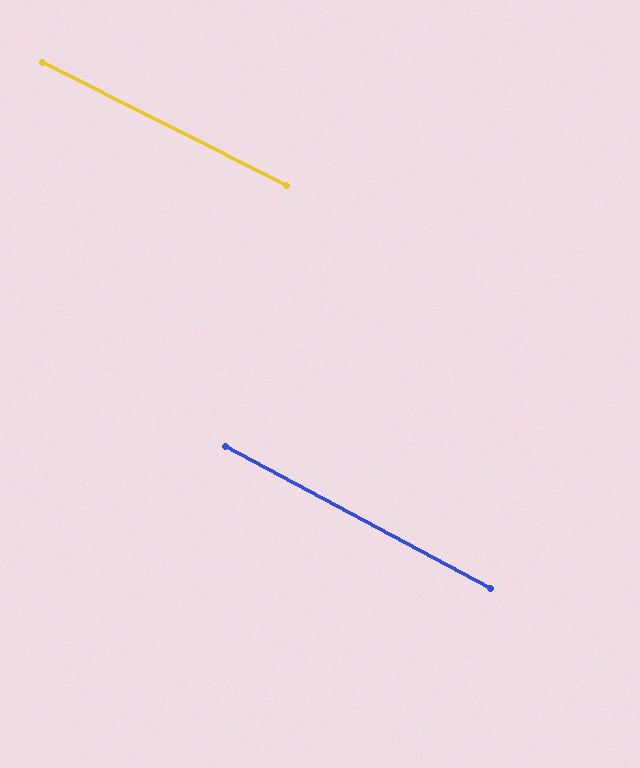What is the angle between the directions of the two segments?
Approximately 2 degrees.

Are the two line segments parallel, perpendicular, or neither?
Parallel — their directions differ by only 1.6°.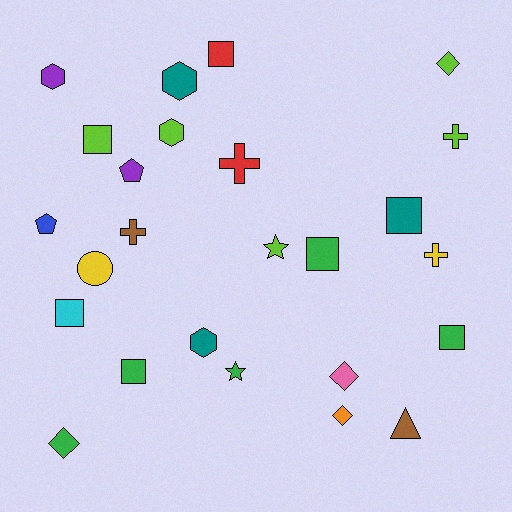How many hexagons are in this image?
There are 4 hexagons.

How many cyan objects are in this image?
There is 1 cyan object.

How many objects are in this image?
There are 25 objects.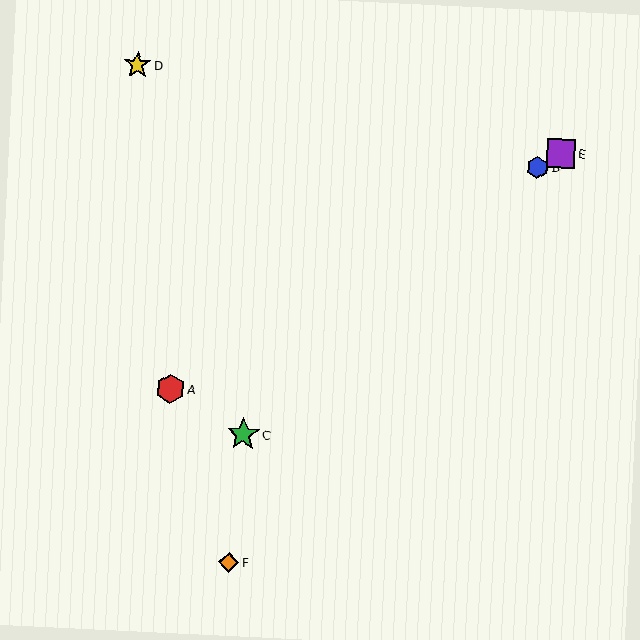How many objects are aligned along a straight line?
3 objects (A, B, E) are aligned along a straight line.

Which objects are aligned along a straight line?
Objects A, B, E are aligned along a straight line.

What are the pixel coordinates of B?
Object B is at (537, 168).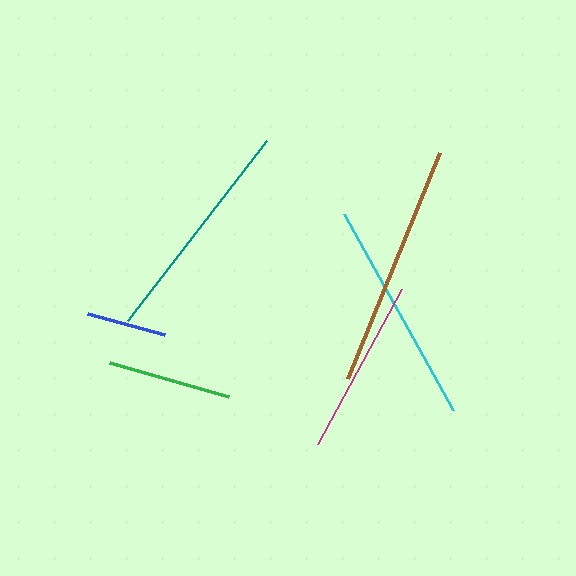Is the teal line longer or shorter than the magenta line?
The teal line is longer than the magenta line.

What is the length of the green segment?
The green segment is approximately 124 pixels long.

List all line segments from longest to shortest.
From longest to shortest: brown, teal, cyan, magenta, green, blue.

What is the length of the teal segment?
The teal segment is approximately 227 pixels long.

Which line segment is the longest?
The brown line is the longest at approximately 244 pixels.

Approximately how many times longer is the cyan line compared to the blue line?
The cyan line is approximately 2.8 times the length of the blue line.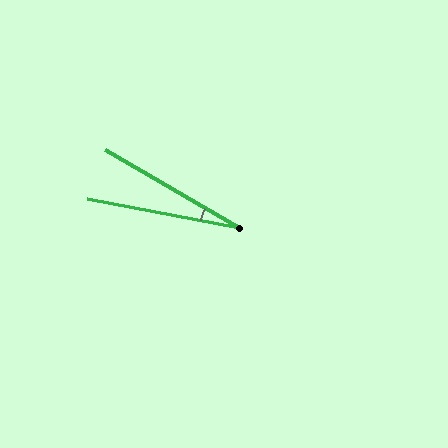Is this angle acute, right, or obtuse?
It is acute.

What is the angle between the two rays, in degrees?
Approximately 19 degrees.